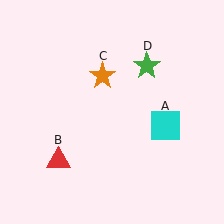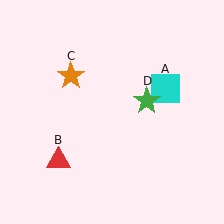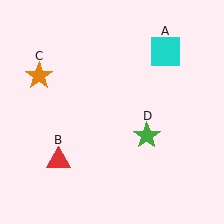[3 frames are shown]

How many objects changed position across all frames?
3 objects changed position: cyan square (object A), orange star (object C), green star (object D).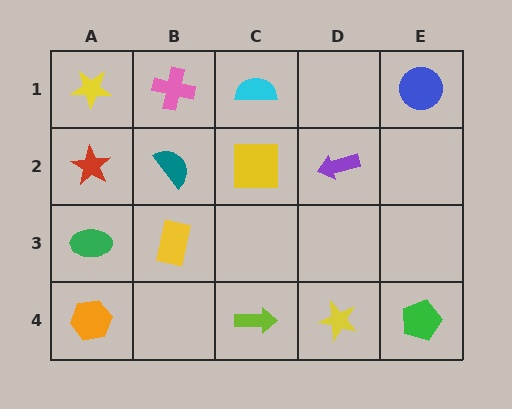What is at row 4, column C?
A lime arrow.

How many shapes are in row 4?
4 shapes.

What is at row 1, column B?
A pink cross.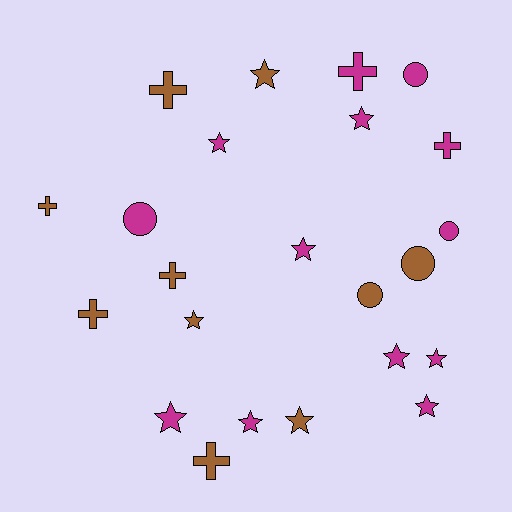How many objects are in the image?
There are 23 objects.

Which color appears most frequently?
Magenta, with 13 objects.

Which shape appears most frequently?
Star, with 11 objects.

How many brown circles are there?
There are 2 brown circles.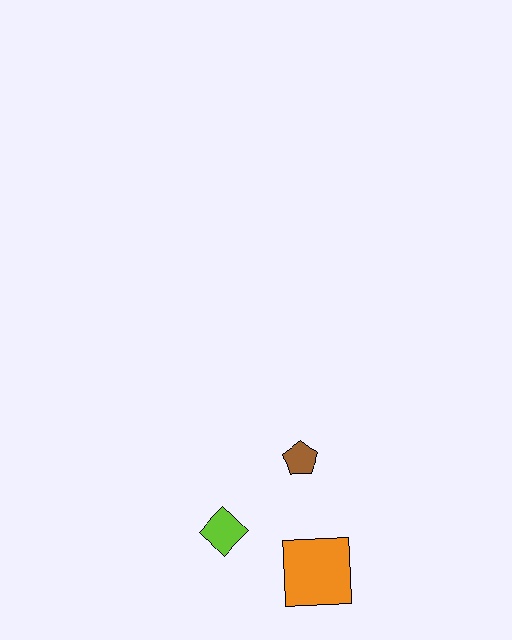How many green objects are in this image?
There are no green objects.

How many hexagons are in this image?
There are no hexagons.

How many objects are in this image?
There are 3 objects.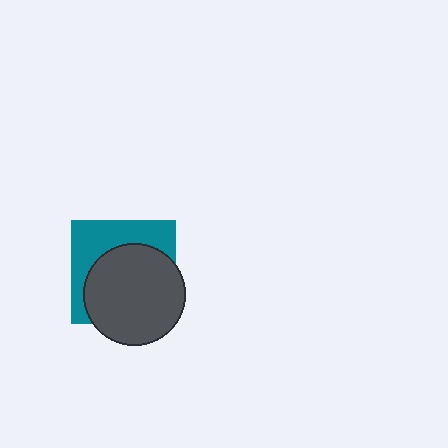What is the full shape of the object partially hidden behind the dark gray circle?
The partially hidden object is a teal square.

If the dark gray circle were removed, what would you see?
You would see the complete teal square.